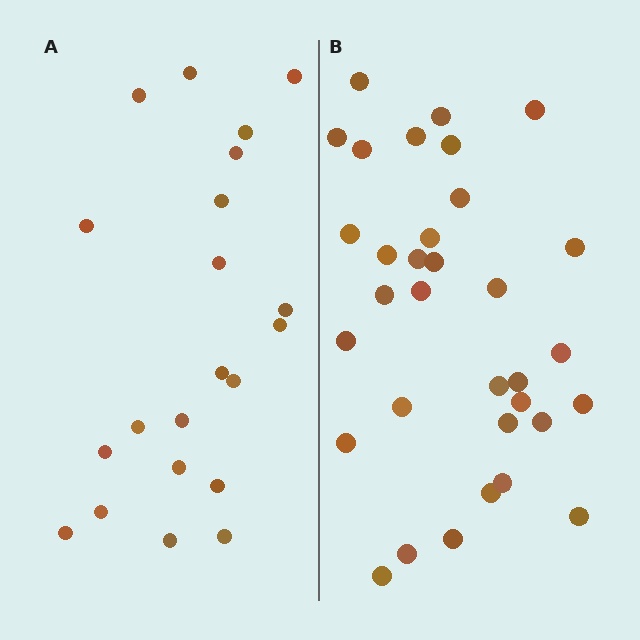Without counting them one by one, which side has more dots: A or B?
Region B (the right region) has more dots.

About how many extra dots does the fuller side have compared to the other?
Region B has roughly 12 or so more dots than region A.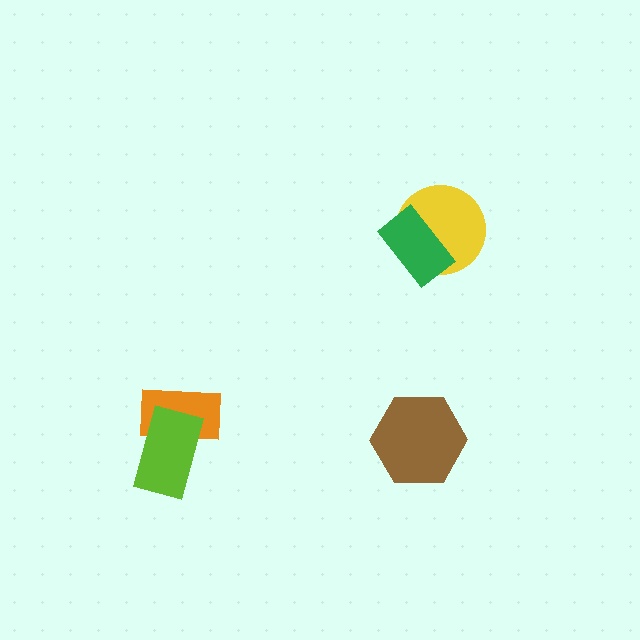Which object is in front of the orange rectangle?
The lime rectangle is in front of the orange rectangle.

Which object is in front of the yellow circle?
The green rectangle is in front of the yellow circle.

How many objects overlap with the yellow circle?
1 object overlaps with the yellow circle.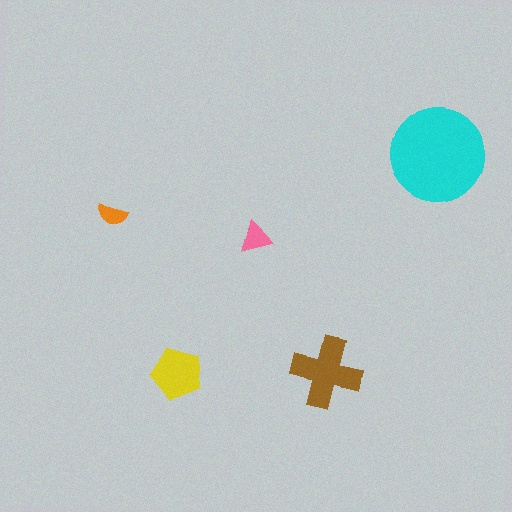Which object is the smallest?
The orange semicircle.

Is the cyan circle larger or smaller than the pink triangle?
Larger.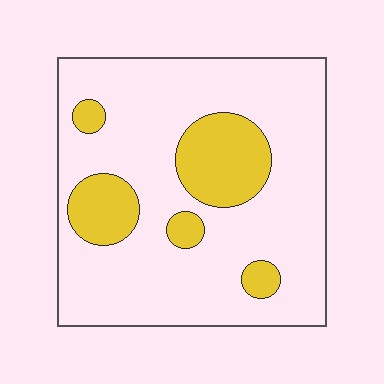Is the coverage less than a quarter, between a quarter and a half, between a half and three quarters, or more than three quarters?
Less than a quarter.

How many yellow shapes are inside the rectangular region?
5.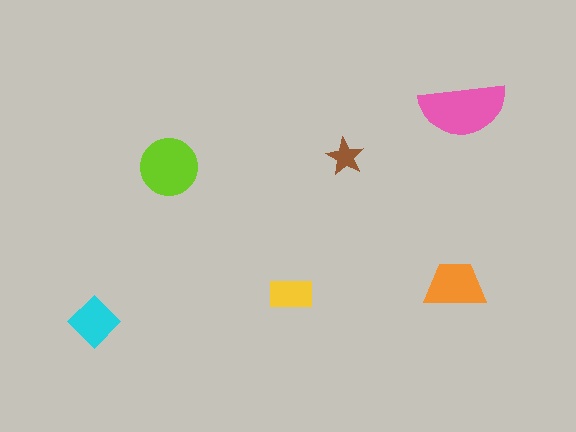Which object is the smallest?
The brown star.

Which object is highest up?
The pink semicircle is topmost.